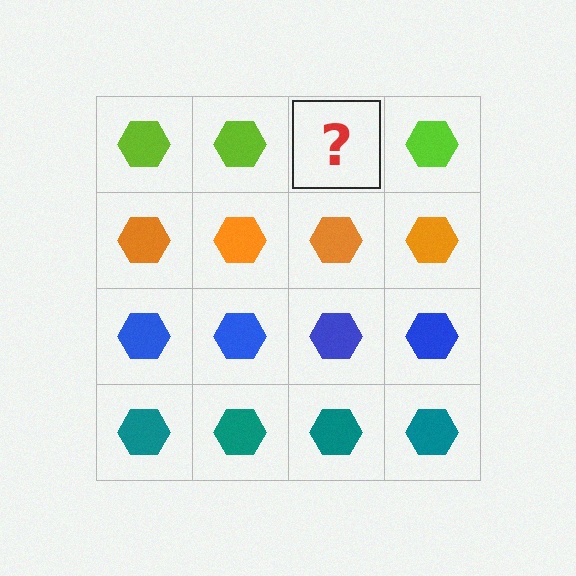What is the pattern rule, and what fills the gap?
The rule is that each row has a consistent color. The gap should be filled with a lime hexagon.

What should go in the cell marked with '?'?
The missing cell should contain a lime hexagon.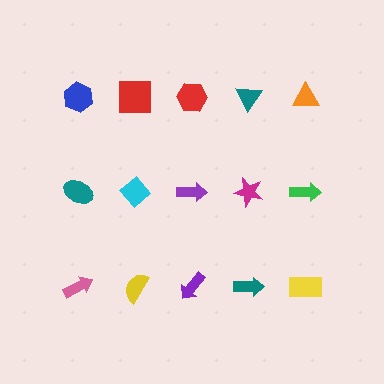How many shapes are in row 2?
5 shapes.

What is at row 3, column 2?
A yellow semicircle.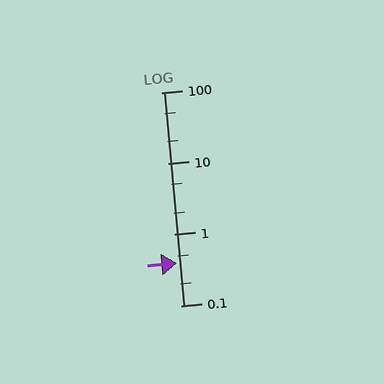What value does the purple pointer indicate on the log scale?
The pointer indicates approximately 0.4.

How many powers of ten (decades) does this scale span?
The scale spans 3 decades, from 0.1 to 100.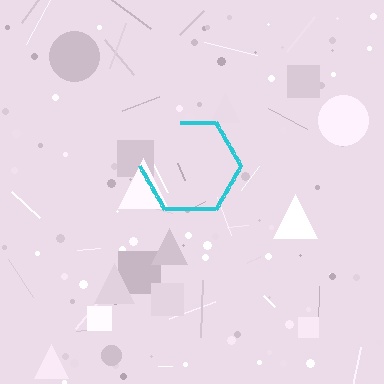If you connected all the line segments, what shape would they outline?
They would outline a hexagon.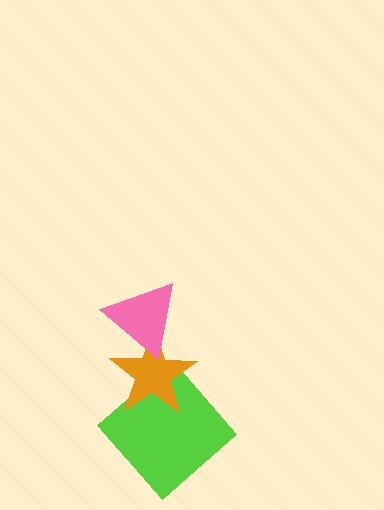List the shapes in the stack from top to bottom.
From top to bottom: the pink triangle, the orange star, the lime diamond.